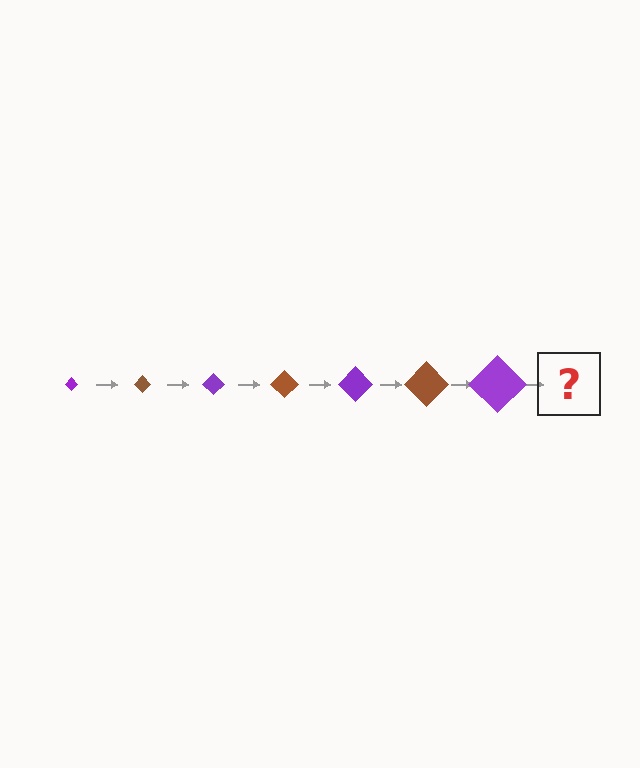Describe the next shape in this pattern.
It should be a brown diamond, larger than the previous one.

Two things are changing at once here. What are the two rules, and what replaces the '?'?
The two rules are that the diamond grows larger each step and the color cycles through purple and brown. The '?' should be a brown diamond, larger than the previous one.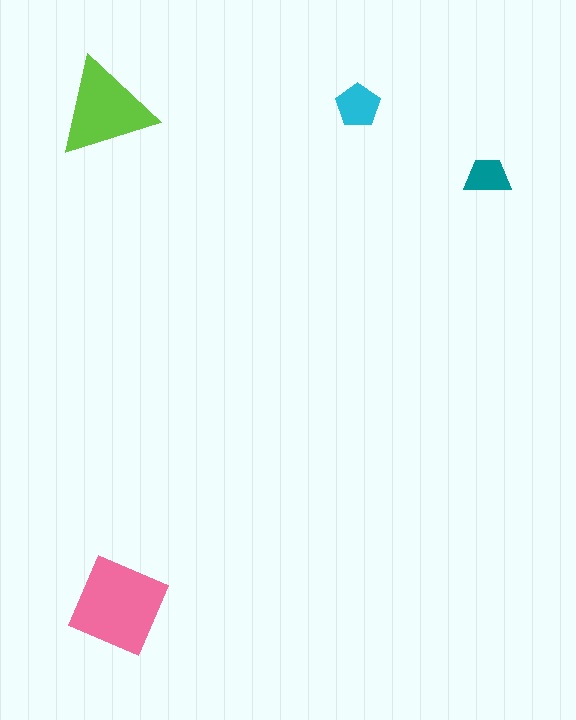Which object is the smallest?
The teal trapezoid.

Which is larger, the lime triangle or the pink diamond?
The pink diamond.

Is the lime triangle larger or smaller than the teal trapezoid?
Larger.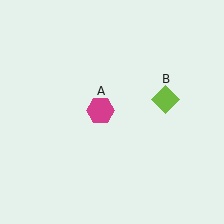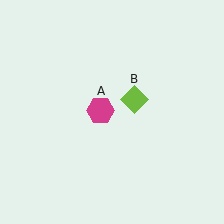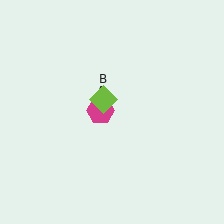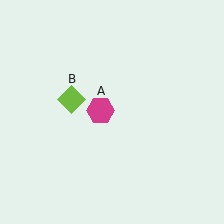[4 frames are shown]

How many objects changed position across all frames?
1 object changed position: lime diamond (object B).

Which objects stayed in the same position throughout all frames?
Magenta hexagon (object A) remained stationary.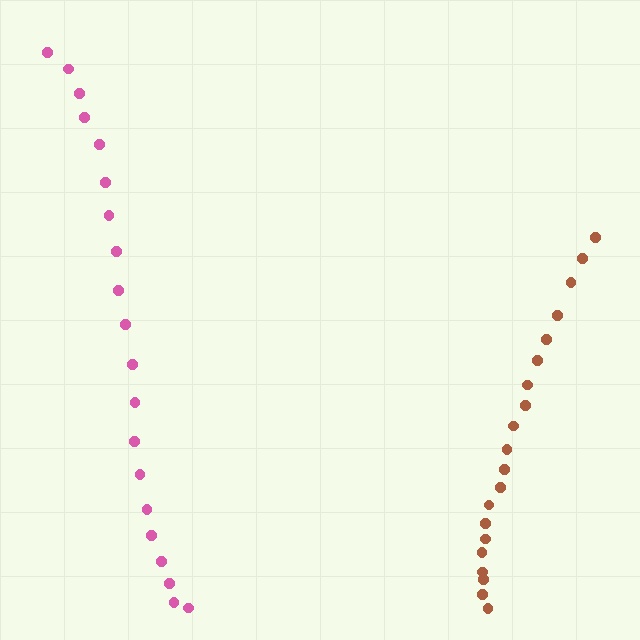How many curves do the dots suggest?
There are 2 distinct paths.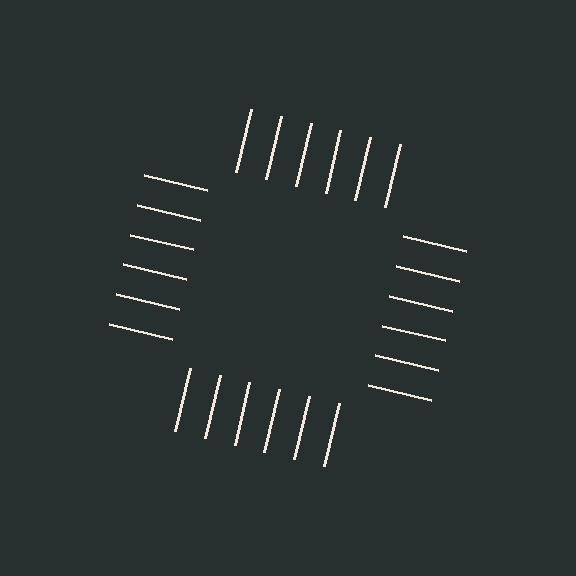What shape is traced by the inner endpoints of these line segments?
An illusory square — the line segments terminate on its edges but no continuous stroke is drawn.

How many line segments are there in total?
24 — 6 along each of the 4 edges.